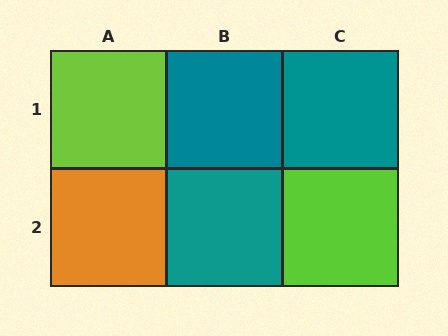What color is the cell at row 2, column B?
Teal.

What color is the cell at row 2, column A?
Orange.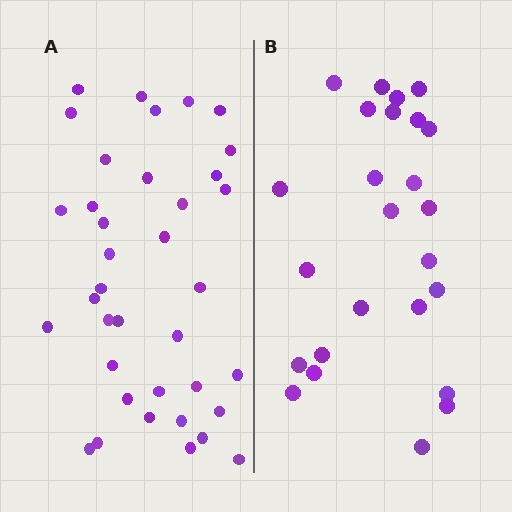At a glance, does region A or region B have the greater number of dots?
Region A (the left region) has more dots.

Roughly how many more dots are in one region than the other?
Region A has roughly 12 or so more dots than region B.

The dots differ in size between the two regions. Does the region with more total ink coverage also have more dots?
No. Region B has more total ink coverage because its dots are larger, but region A actually contains more individual dots. Total area can be misleading — the number of items is what matters here.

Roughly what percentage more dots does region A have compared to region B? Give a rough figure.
About 50% more.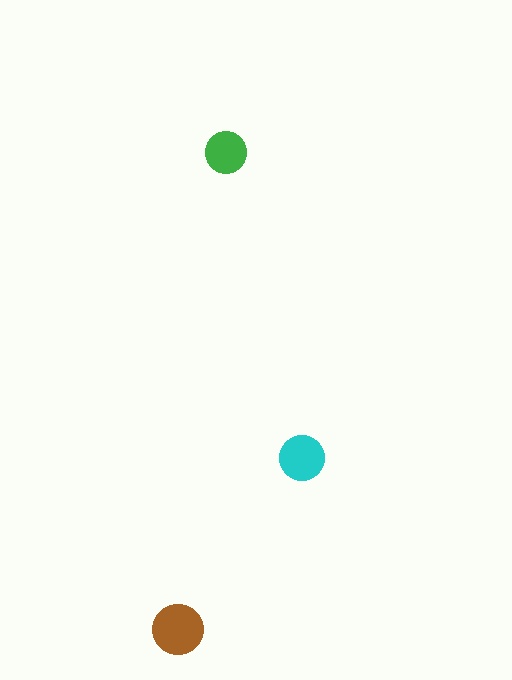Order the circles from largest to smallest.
the brown one, the cyan one, the green one.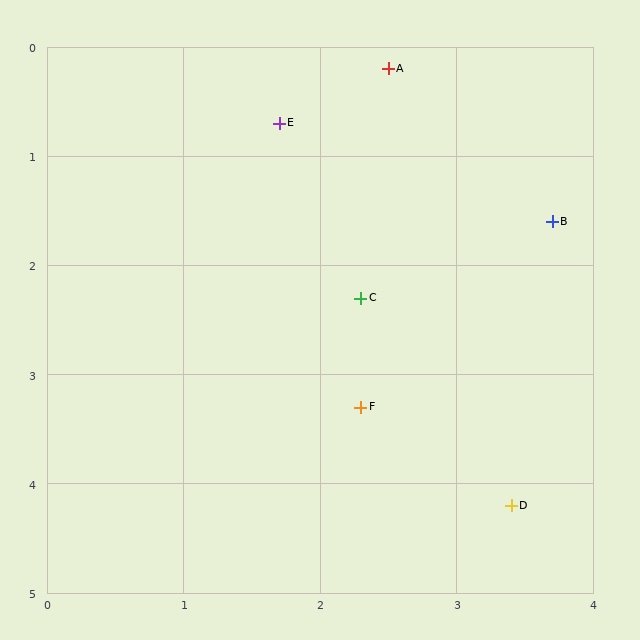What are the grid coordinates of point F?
Point F is at approximately (2.3, 3.3).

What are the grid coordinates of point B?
Point B is at approximately (3.7, 1.6).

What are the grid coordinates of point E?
Point E is at approximately (1.7, 0.7).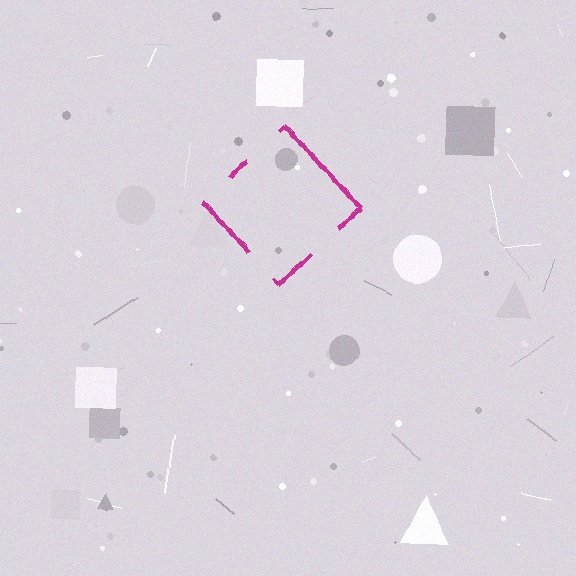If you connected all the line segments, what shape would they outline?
They would outline a diamond.